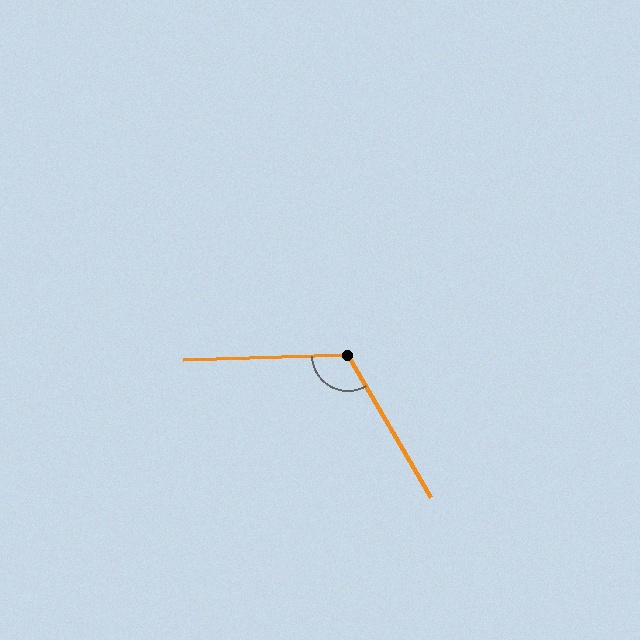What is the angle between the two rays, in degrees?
Approximately 118 degrees.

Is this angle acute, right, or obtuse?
It is obtuse.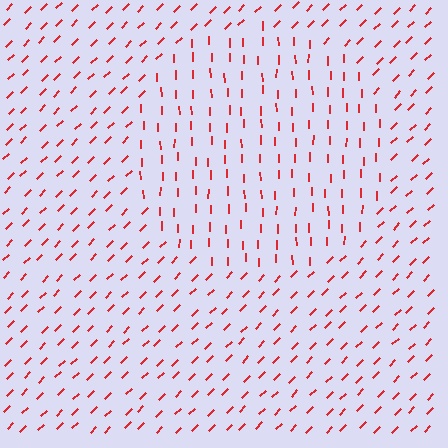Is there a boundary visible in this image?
Yes, there is a texture boundary formed by a change in line orientation.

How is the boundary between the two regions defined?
The boundary is defined purely by a change in line orientation (approximately 45 degrees difference). All lines are the same color and thickness.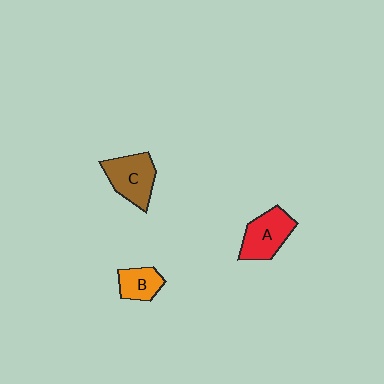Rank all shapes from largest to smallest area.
From largest to smallest: C (brown), A (red), B (orange).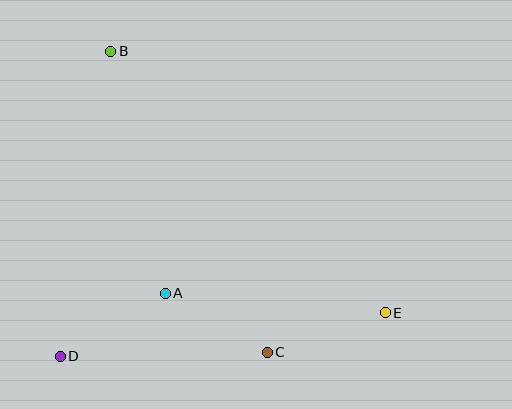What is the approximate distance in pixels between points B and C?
The distance between B and C is approximately 339 pixels.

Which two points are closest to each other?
Points A and C are closest to each other.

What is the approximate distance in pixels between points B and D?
The distance between B and D is approximately 309 pixels.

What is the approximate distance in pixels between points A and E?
The distance between A and E is approximately 221 pixels.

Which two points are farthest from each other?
Points B and E are farthest from each other.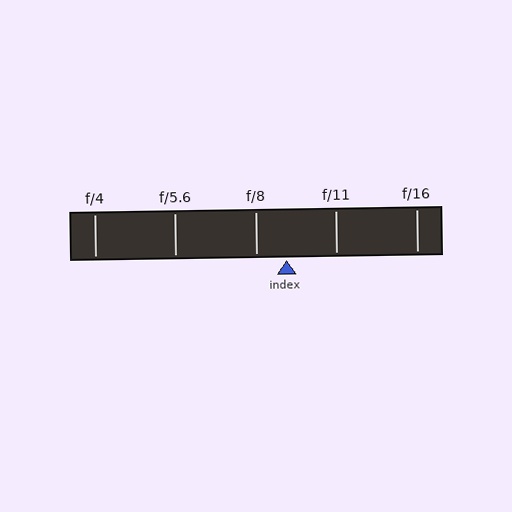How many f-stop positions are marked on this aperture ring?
There are 5 f-stop positions marked.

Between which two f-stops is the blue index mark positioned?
The index mark is between f/8 and f/11.